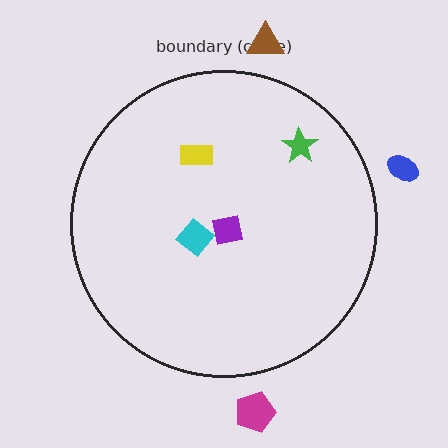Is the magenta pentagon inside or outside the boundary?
Outside.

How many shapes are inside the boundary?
4 inside, 3 outside.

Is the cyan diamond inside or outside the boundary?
Inside.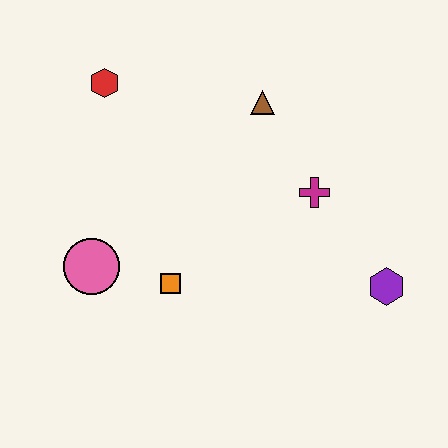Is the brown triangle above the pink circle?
Yes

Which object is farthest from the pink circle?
The purple hexagon is farthest from the pink circle.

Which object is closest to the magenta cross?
The brown triangle is closest to the magenta cross.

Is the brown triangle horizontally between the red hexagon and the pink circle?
No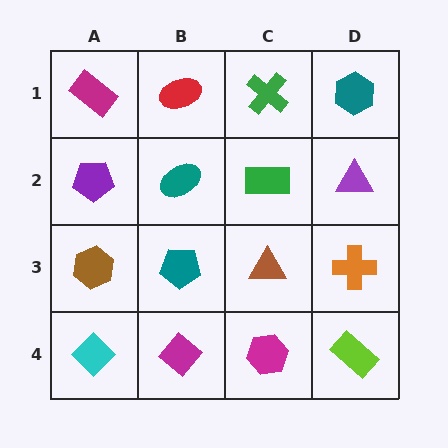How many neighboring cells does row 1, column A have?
2.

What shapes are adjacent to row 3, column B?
A teal ellipse (row 2, column B), a magenta diamond (row 4, column B), a brown hexagon (row 3, column A), a brown triangle (row 3, column C).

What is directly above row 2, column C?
A green cross.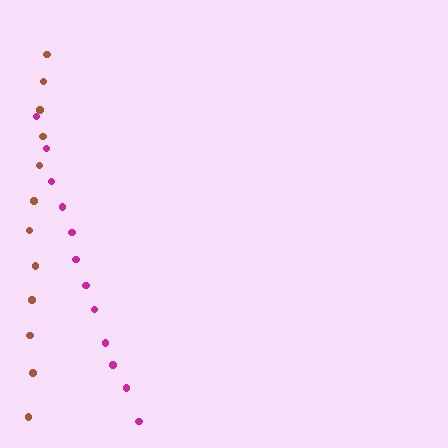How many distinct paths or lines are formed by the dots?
There are 2 distinct paths.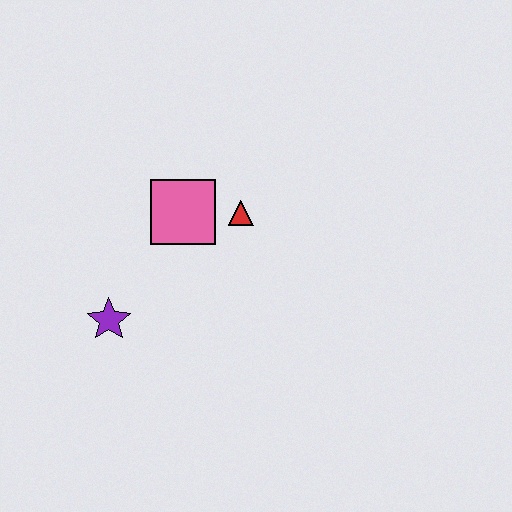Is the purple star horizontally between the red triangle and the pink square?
No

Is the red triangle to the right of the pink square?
Yes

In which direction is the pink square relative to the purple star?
The pink square is above the purple star.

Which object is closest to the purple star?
The pink square is closest to the purple star.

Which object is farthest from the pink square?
The purple star is farthest from the pink square.